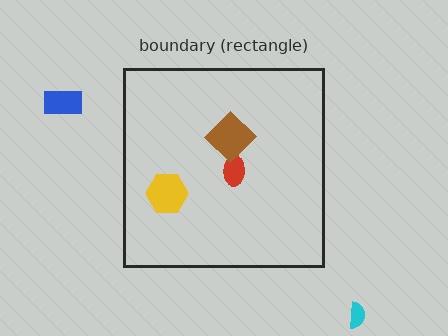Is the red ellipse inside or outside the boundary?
Inside.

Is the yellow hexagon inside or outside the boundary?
Inside.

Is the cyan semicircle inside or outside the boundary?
Outside.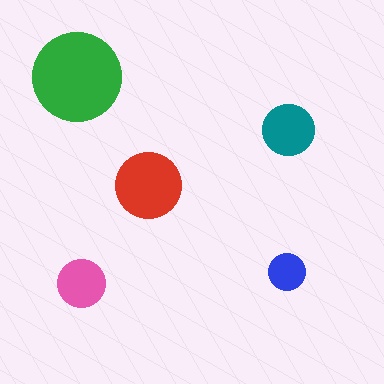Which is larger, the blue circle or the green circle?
The green one.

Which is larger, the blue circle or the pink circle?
The pink one.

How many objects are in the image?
There are 5 objects in the image.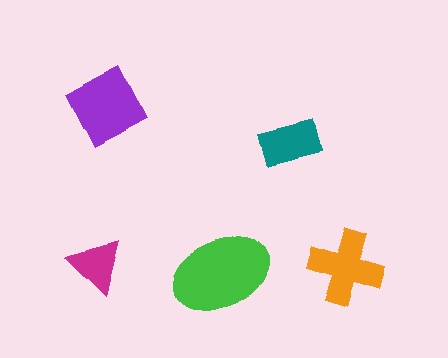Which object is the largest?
The green ellipse.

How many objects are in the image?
There are 5 objects in the image.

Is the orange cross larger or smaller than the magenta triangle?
Larger.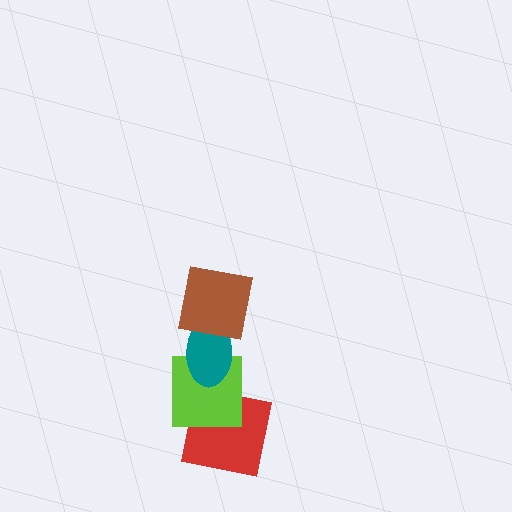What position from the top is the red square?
The red square is 4th from the top.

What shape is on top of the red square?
The lime square is on top of the red square.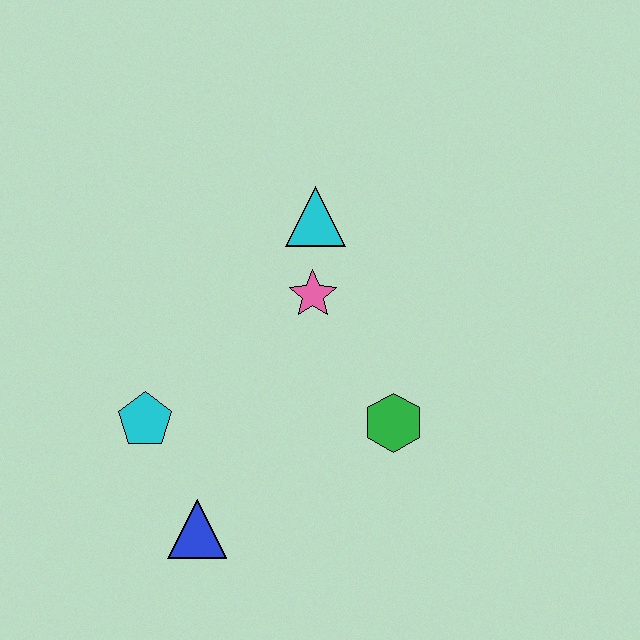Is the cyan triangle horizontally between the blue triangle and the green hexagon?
Yes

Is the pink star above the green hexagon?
Yes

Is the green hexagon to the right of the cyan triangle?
Yes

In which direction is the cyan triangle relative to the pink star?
The cyan triangle is above the pink star.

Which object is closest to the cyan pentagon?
The blue triangle is closest to the cyan pentagon.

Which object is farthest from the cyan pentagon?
The cyan triangle is farthest from the cyan pentagon.